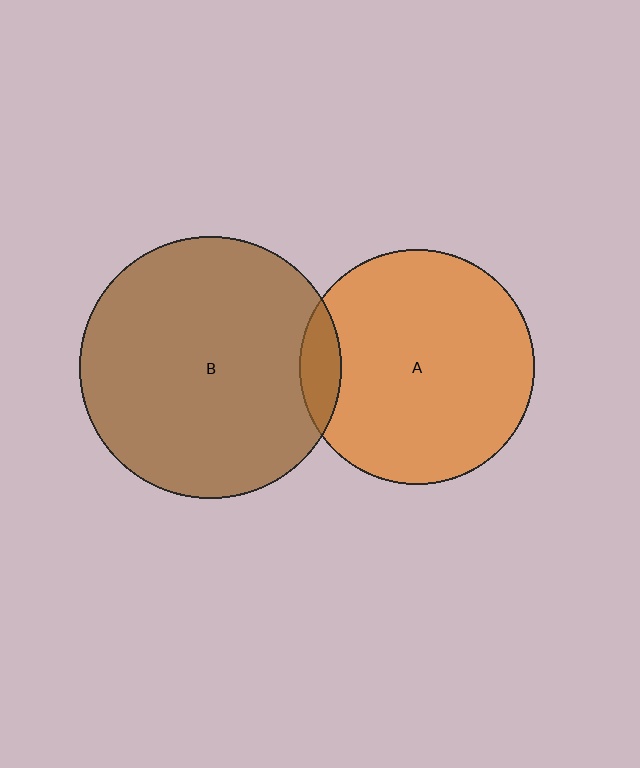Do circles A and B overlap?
Yes.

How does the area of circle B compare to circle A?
Approximately 1.2 times.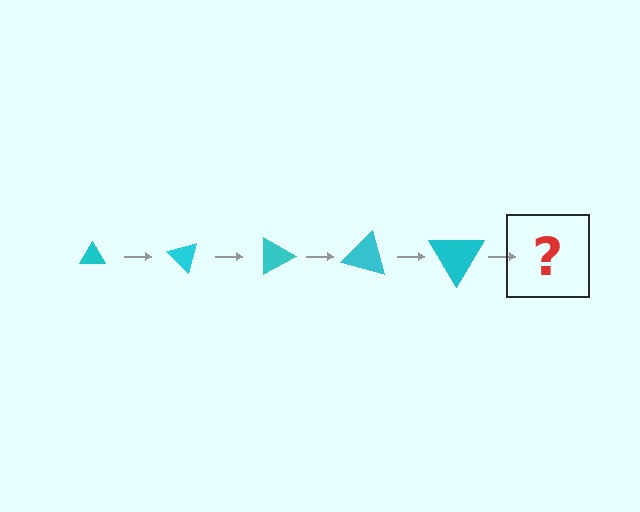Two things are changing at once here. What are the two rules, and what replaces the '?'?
The two rules are that the triangle grows larger each step and it rotates 45 degrees each step. The '?' should be a triangle, larger than the previous one and rotated 225 degrees from the start.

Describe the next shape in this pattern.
It should be a triangle, larger than the previous one and rotated 225 degrees from the start.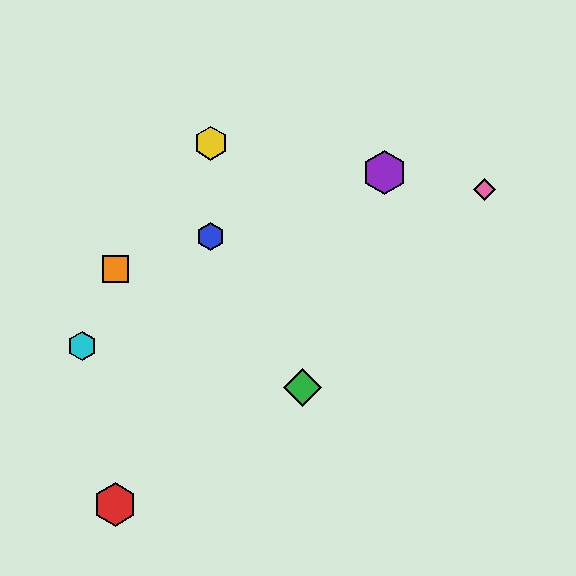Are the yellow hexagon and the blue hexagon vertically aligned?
Yes, both are at x≈211.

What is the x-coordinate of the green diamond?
The green diamond is at x≈302.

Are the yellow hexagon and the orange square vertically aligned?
No, the yellow hexagon is at x≈211 and the orange square is at x≈116.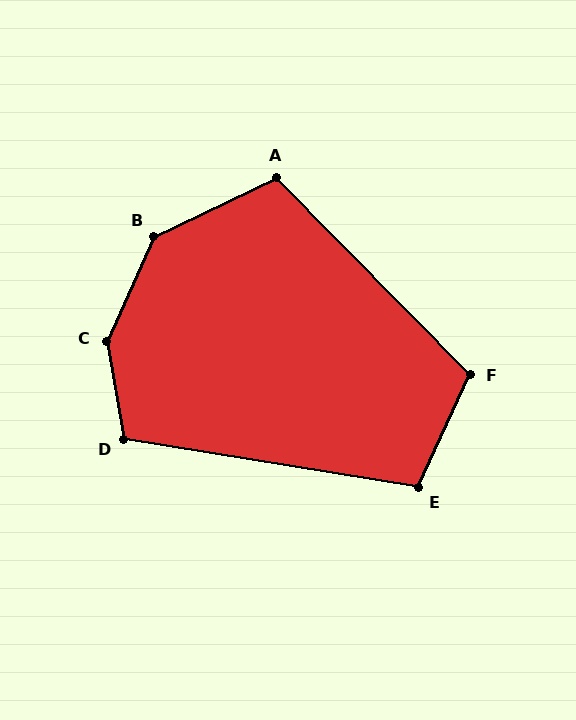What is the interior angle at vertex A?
Approximately 109 degrees (obtuse).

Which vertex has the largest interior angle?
C, at approximately 146 degrees.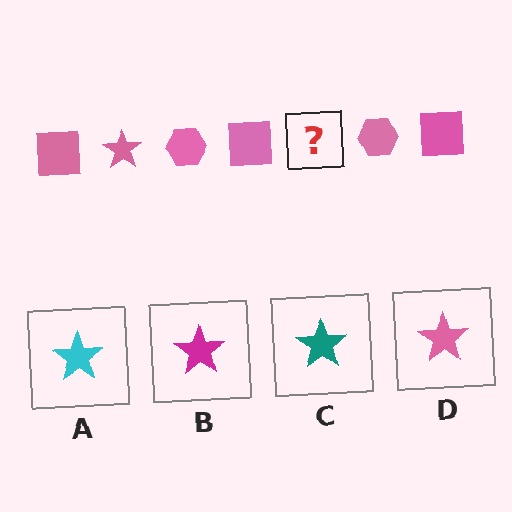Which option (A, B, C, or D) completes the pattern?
D.